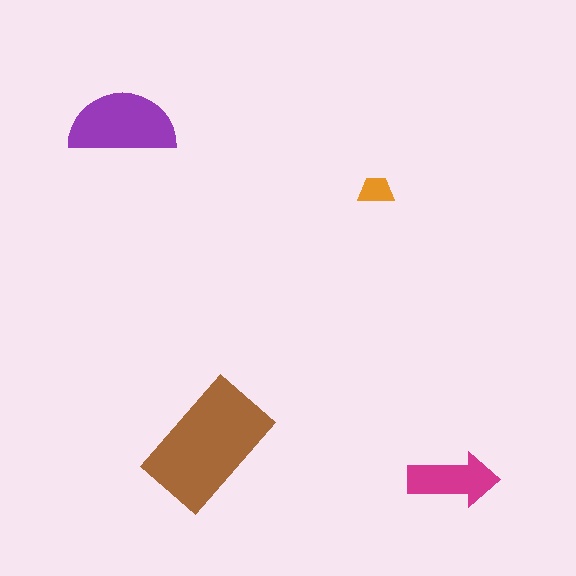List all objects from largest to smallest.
The brown rectangle, the purple semicircle, the magenta arrow, the orange trapezoid.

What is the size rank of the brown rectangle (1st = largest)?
1st.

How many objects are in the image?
There are 4 objects in the image.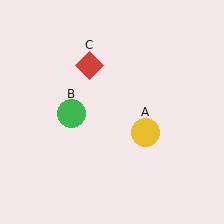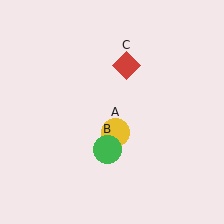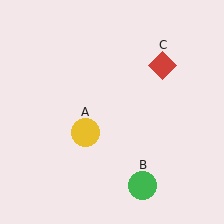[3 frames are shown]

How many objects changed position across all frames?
3 objects changed position: yellow circle (object A), green circle (object B), red diamond (object C).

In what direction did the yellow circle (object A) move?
The yellow circle (object A) moved left.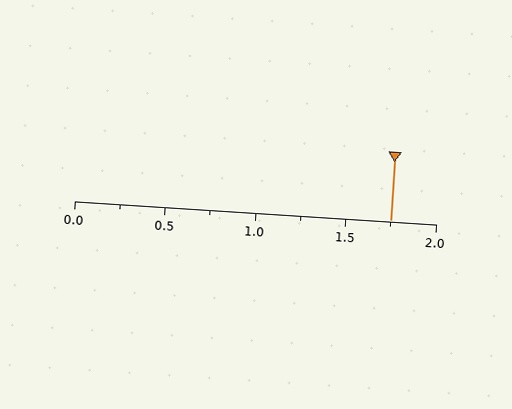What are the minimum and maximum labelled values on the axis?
The axis runs from 0.0 to 2.0.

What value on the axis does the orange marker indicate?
The marker indicates approximately 1.75.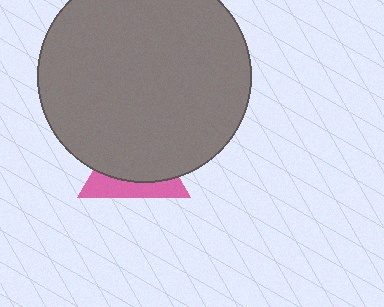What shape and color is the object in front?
The object in front is a gray circle.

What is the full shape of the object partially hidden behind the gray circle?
The partially hidden object is a pink triangle.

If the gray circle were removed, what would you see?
You would see the complete pink triangle.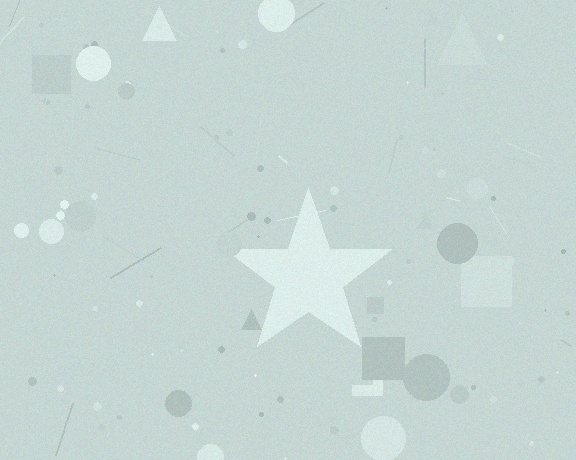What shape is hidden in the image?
A star is hidden in the image.